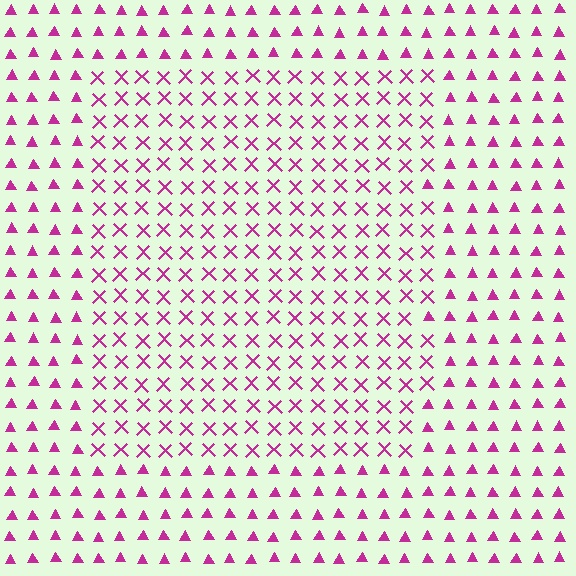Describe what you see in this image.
The image is filled with small magenta elements arranged in a uniform grid. A rectangle-shaped region contains X marks, while the surrounding area contains triangles. The boundary is defined purely by the change in element shape.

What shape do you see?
I see a rectangle.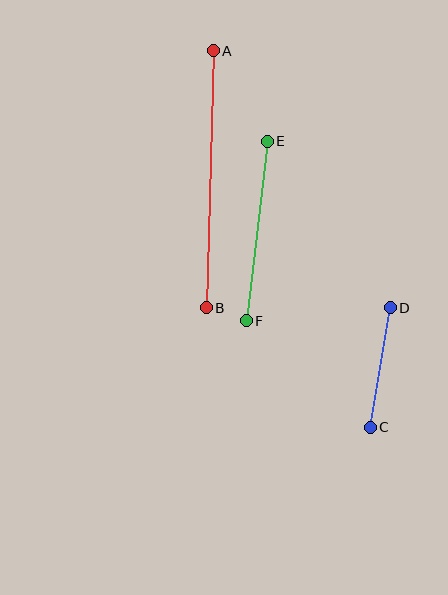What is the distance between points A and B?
The distance is approximately 257 pixels.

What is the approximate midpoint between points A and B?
The midpoint is at approximately (210, 179) pixels.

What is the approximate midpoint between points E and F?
The midpoint is at approximately (257, 231) pixels.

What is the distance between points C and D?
The distance is approximately 121 pixels.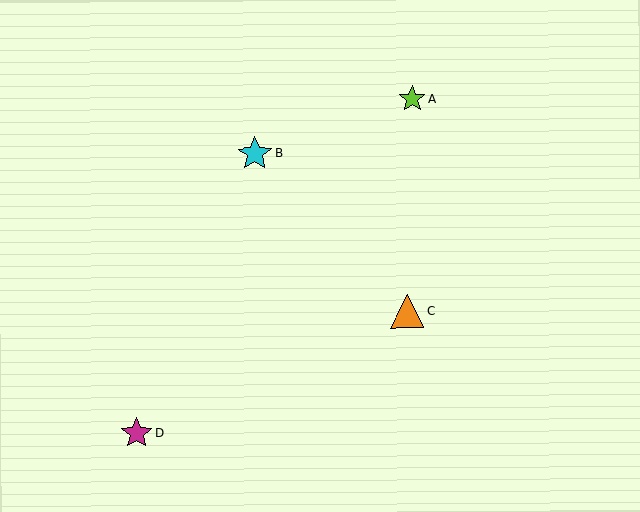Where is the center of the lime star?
The center of the lime star is at (412, 99).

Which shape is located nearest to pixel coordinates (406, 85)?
The lime star (labeled A) at (412, 99) is nearest to that location.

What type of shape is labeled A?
Shape A is a lime star.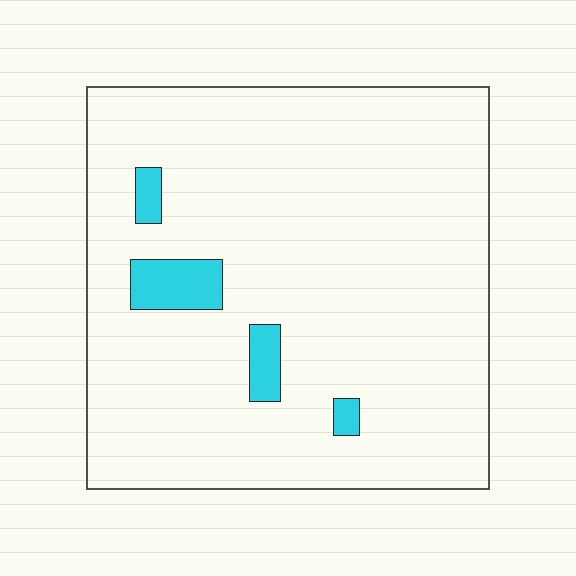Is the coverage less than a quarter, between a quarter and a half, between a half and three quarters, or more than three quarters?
Less than a quarter.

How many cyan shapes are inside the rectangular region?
4.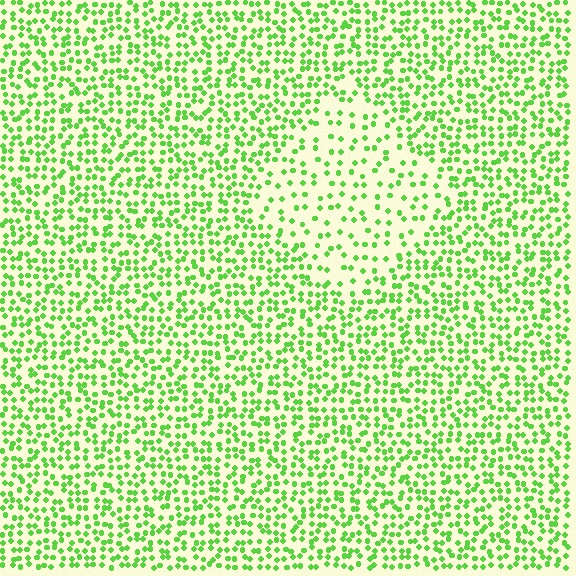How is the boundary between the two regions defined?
The boundary is defined by a change in element density (approximately 2.1x ratio). All elements are the same color, size, and shape.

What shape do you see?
I see a diamond.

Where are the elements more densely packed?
The elements are more densely packed outside the diamond boundary.